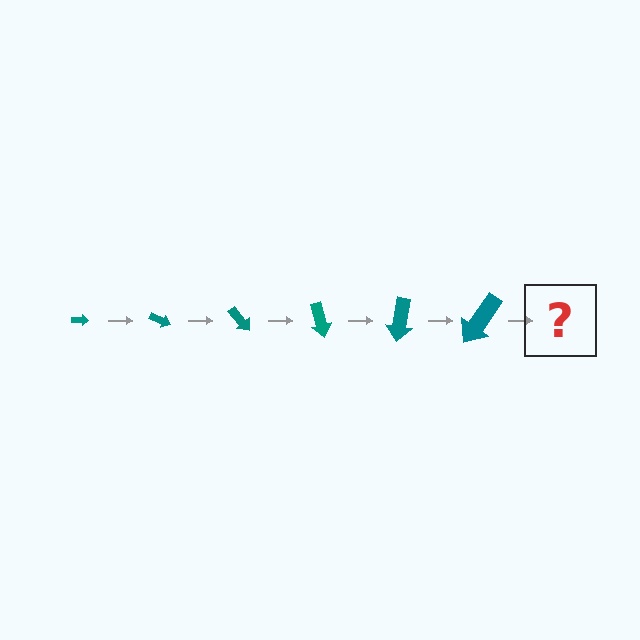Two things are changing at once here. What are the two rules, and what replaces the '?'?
The two rules are that the arrow grows larger each step and it rotates 25 degrees each step. The '?' should be an arrow, larger than the previous one and rotated 150 degrees from the start.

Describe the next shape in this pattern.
It should be an arrow, larger than the previous one and rotated 150 degrees from the start.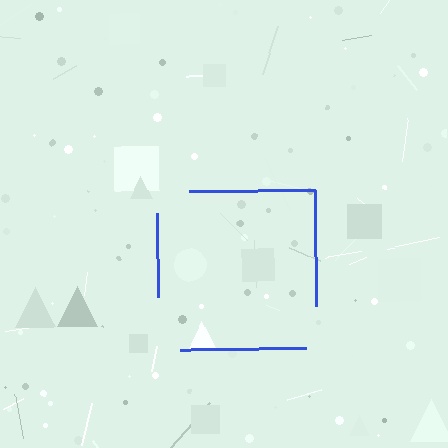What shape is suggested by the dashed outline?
The dashed outline suggests a square.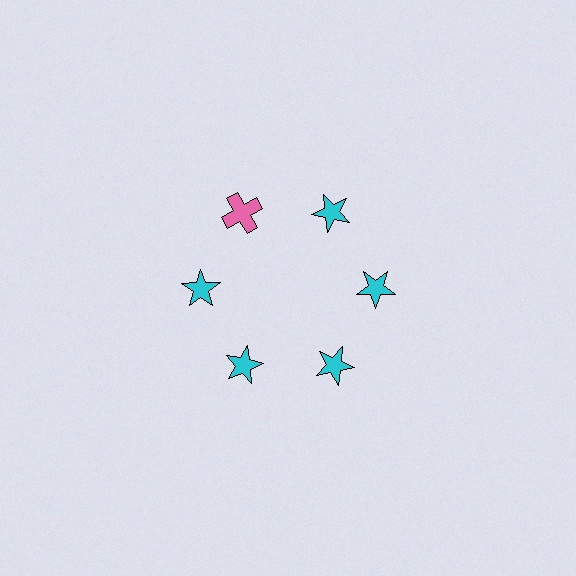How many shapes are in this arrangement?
There are 6 shapes arranged in a ring pattern.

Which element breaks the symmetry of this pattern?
The pink cross at roughly the 11 o'clock position breaks the symmetry. All other shapes are cyan stars.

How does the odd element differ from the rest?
It differs in both color (pink instead of cyan) and shape (cross instead of star).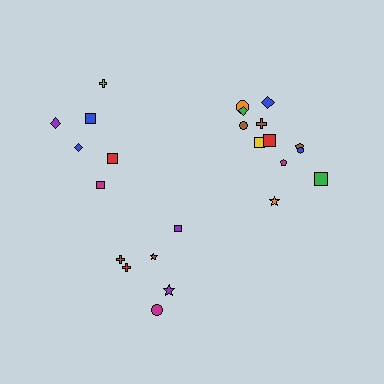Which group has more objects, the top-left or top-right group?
The top-right group.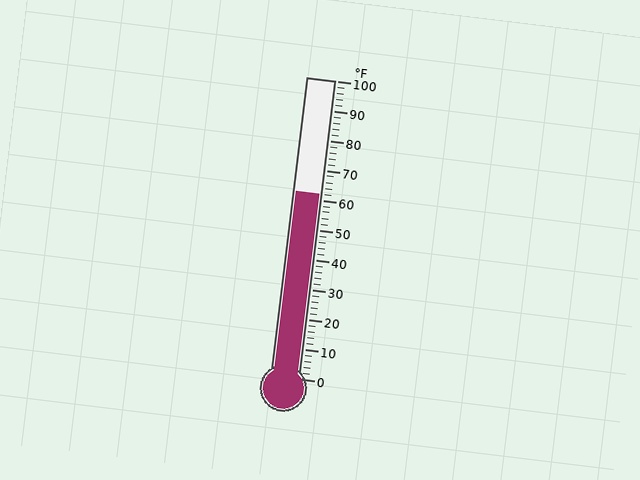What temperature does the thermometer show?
The thermometer shows approximately 62°F.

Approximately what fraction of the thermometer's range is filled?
The thermometer is filled to approximately 60% of its range.